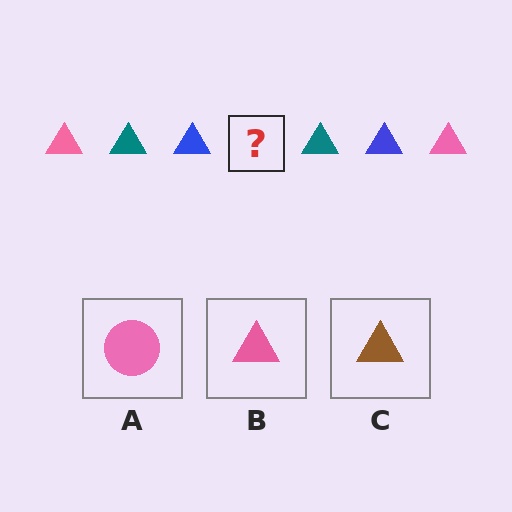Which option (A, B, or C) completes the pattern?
B.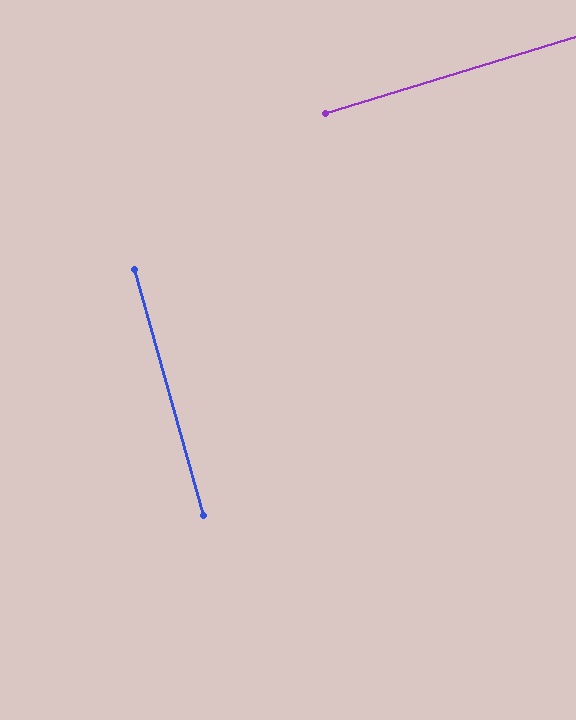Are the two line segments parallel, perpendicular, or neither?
Perpendicular — they meet at approximately 89°.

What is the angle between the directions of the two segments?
Approximately 89 degrees.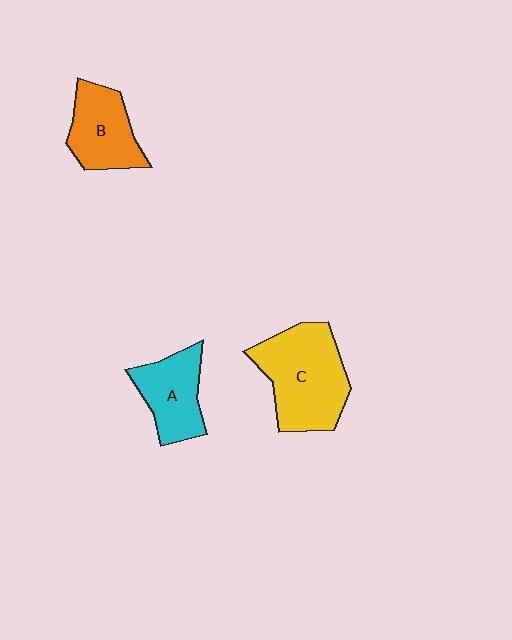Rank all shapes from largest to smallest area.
From largest to smallest: C (yellow), B (orange), A (cyan).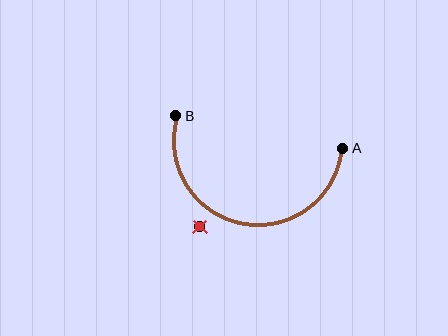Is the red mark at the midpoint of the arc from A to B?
No — the red mark does not lie on the arc at all. It sits slightly outside the curve.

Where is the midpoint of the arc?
The arc midpoint is the point on the curve farthest from the straight line joining A and B. It sits below that line.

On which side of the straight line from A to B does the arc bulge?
The arc bulges below the straight line connecting A and B.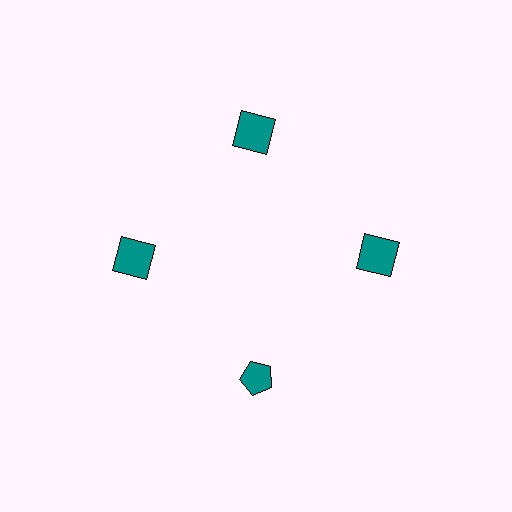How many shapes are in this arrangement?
There are 4 shapes arranged in a ring pattern.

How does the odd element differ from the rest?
It has a different shape: pentagon instead of square.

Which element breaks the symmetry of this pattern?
The teal pentagon at roughly the 6 o'clock position breaks the symmetry. All other shapes are teal squares.